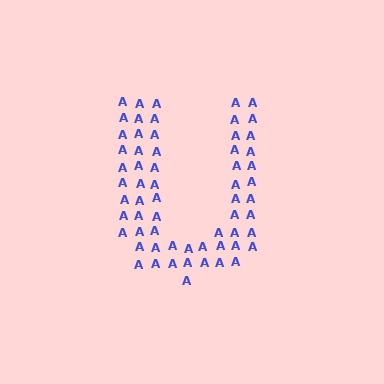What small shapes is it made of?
It is made of small letter A's.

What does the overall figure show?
The overall figure shows the letter U.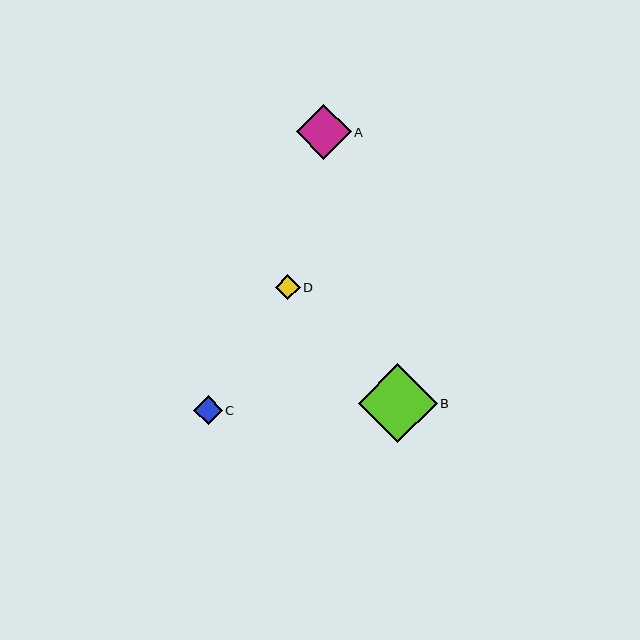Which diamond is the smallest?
Diamond D is the smallest with a size of approximately 25 pixels.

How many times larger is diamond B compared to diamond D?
Diamond B is approximately 3.1 times the size of diamond D.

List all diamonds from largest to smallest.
From largest to smallest: B, A, C, D.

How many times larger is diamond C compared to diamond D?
Diamond C is approximately 1.1 times the size of diamond D.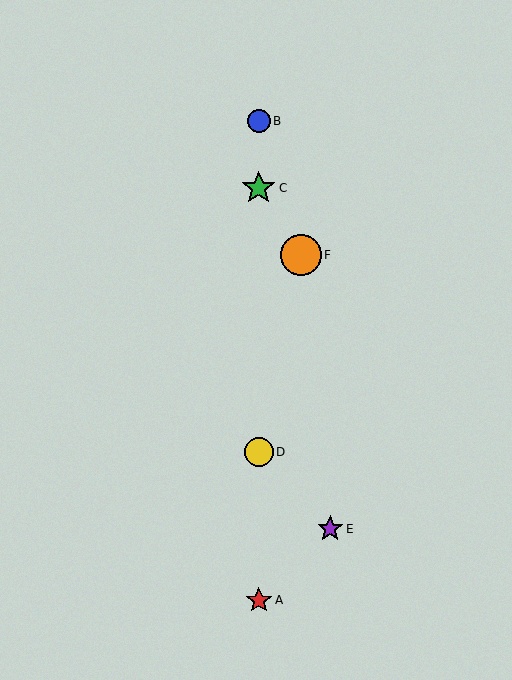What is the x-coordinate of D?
Object D is at x≈259.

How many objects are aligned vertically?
4 objects (A, B, C, D) are aligned vertically.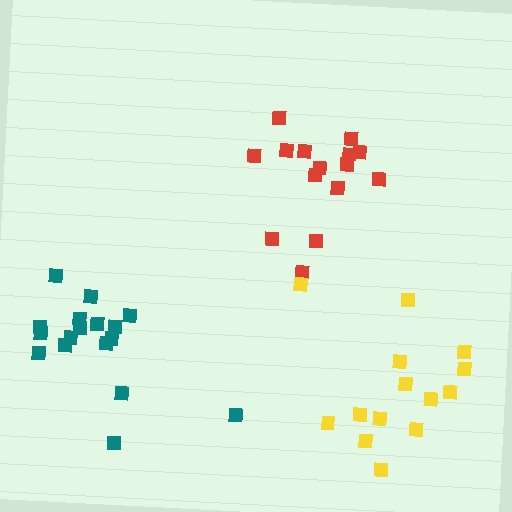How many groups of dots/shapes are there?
There are 3 groups.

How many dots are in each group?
Group 1: 15 dots, Group 2: 14 dots, Group 3: 17 dots (46 total).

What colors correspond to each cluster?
The clusters are colored: red, yellow, teal.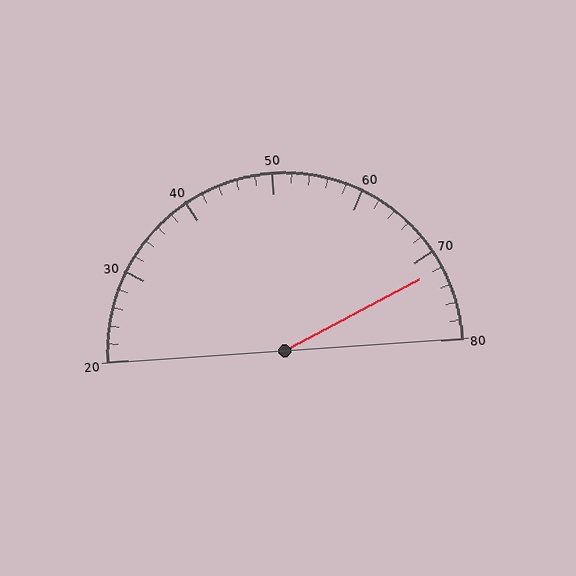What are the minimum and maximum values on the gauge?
The gauge ranges from 20 to 80.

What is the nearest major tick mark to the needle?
The nearest major tick mark is 70.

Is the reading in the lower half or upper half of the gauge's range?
The reading is in the upper half of the range (20 to 80).